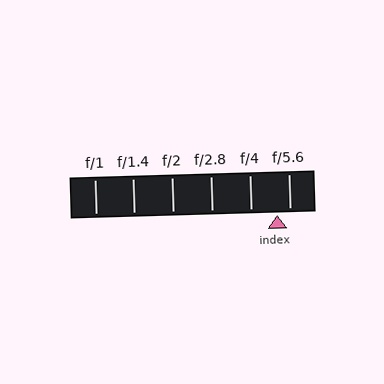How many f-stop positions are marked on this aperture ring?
There are 6 f-stop positions marked.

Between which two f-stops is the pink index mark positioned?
The index mark is between f/4 and f/5.6.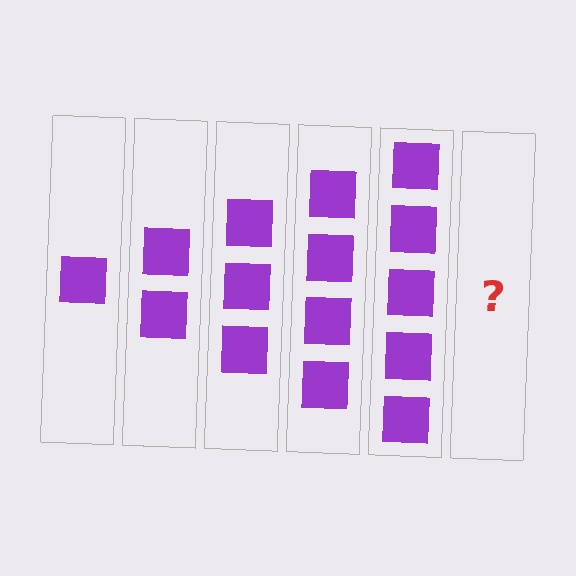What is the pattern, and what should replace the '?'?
The pattern is that each step adds one more square. The '?' should be 6 squares.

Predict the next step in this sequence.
The next step is 6 squares.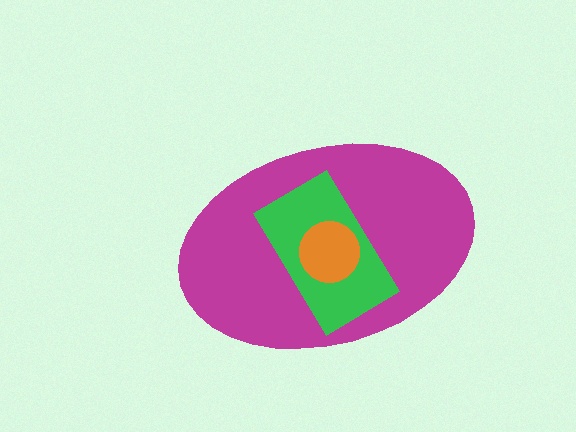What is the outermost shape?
The magenta ellipse.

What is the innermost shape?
The orange circle.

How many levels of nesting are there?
3.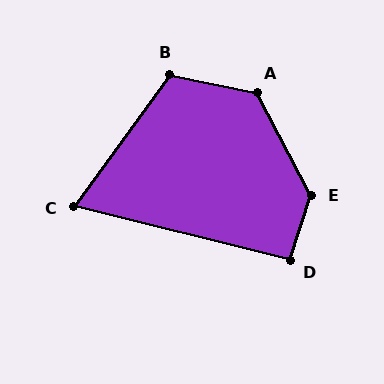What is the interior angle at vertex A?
Approximately 129 degrees (obtuse).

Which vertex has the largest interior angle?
E, at approximately 134 degrees.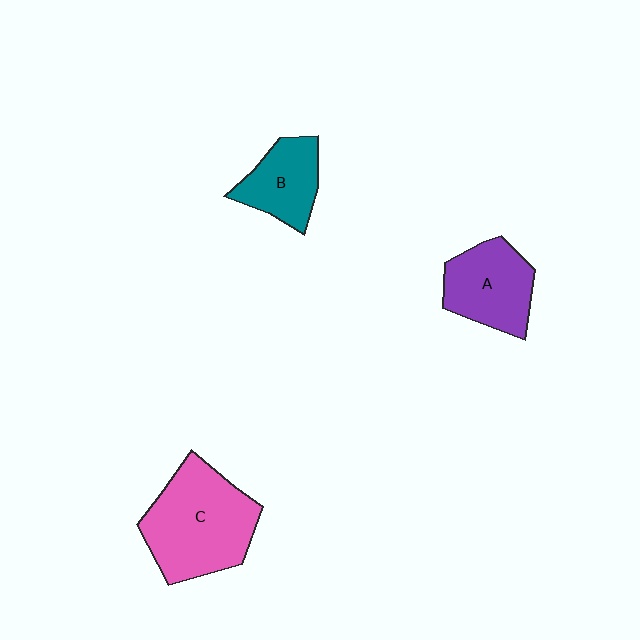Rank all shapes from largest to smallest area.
From largest to smallest: C (pink), A (purple), B (teal).